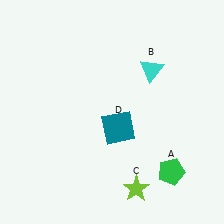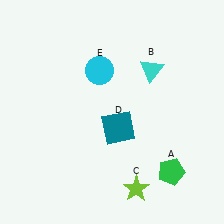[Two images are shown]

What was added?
A cyan circle (E) was added in Image 2.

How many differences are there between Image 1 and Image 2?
There is 1 difference between the two images.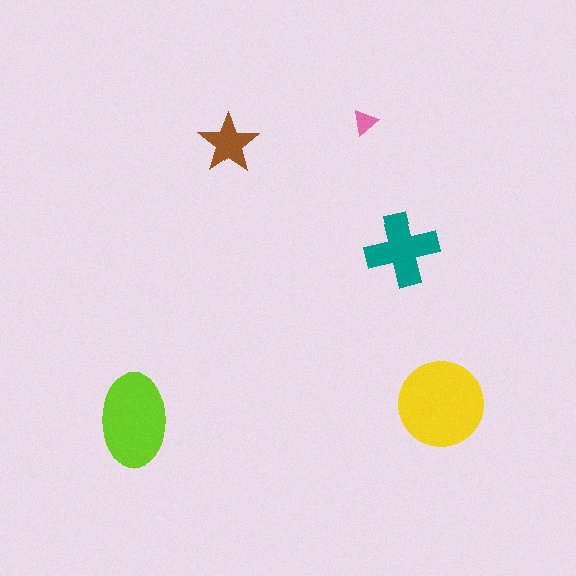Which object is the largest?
The yellow circle.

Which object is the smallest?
The pink triangle.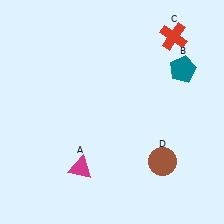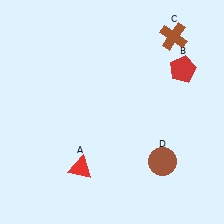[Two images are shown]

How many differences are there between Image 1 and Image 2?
There are 3 differences between the two images.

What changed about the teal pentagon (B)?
In Image 1, B is teal. In Image 2, it changed to red.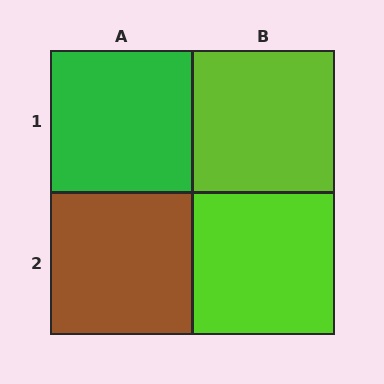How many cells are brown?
1 cell is brown.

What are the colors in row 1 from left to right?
Green, lime.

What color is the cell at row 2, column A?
Brown.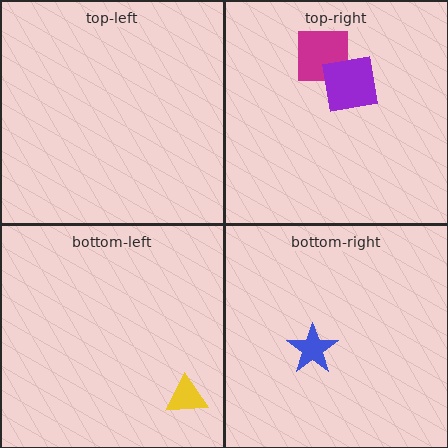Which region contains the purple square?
The top-right region.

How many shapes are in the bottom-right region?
1.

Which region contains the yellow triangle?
The bottom-left region.